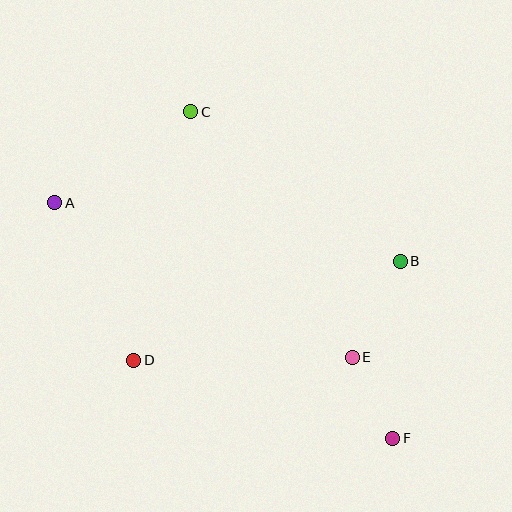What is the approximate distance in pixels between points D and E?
The distance between D and E is approximately 218 pixels.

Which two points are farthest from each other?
Points A and F are farthest from each other.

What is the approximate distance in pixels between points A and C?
The distance between A and C is approximately 164 pixels.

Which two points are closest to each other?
Points E and F are closest to each other.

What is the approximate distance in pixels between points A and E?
The distance between A and E is approximately 335 pixels.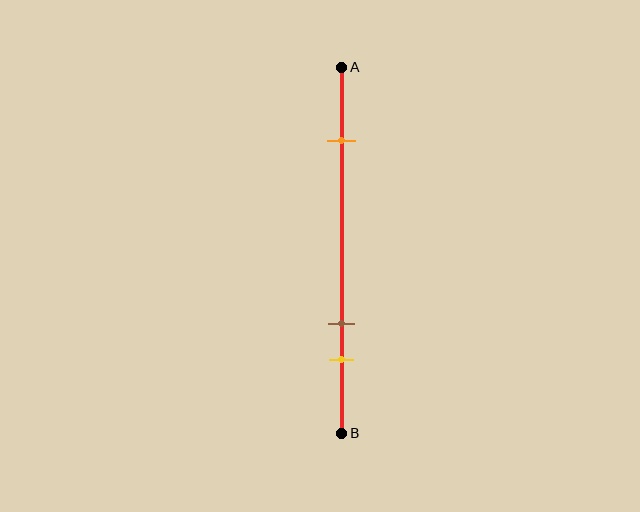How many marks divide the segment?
There are 3 marks dividing the segment.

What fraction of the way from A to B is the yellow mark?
The yellow mark is approximately 80% (0.8) of the way from A to B.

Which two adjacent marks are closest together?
The brown and yellow marks are the closest adjacent pair.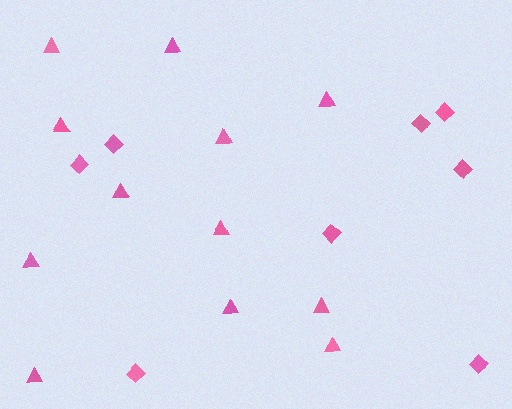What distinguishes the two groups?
There are 2 groups: one group of triangles (12) and one group of diamonds (8).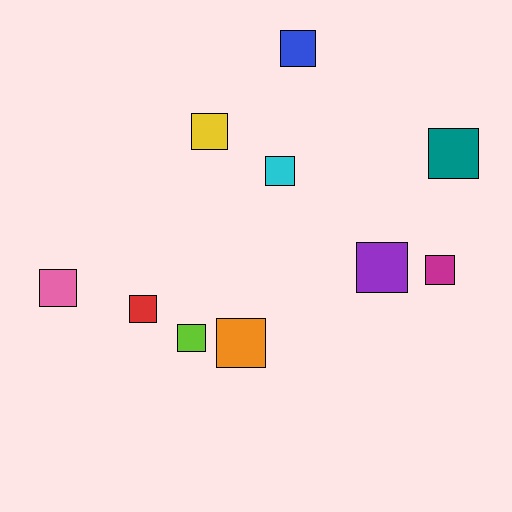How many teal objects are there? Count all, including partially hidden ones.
There is 1 teal object.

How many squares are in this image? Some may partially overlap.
There are 10 squares.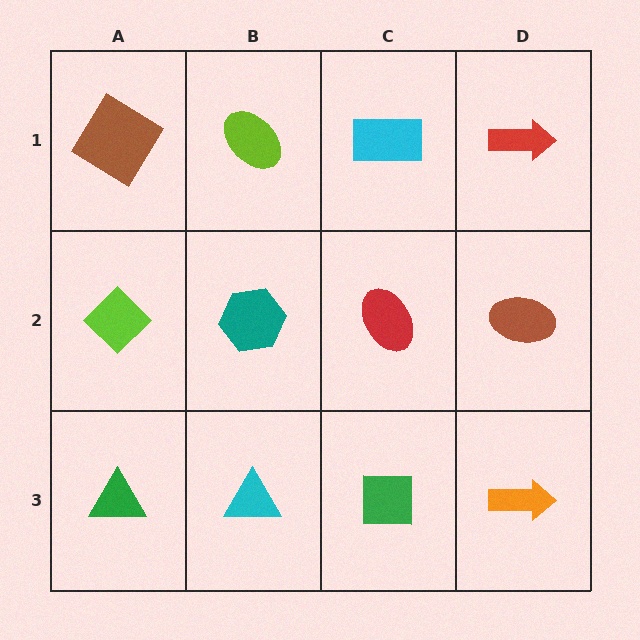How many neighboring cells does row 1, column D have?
2.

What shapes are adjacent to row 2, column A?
A brown diamond (row 1, column A), a green triangle (row 3, column A), a teal hexagon (row 2, column B).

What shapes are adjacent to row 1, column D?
A brown ellipse (row 2, column D), a cyan rectangle (row 1, column C).